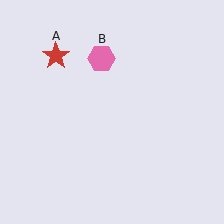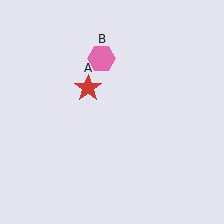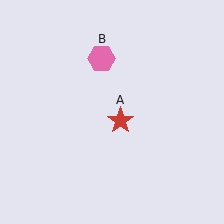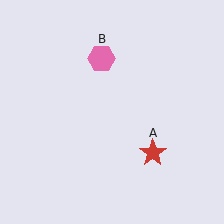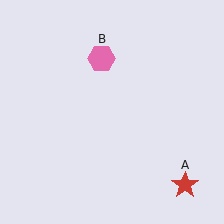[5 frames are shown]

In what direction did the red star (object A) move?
The red star (object A) moved down and to the right.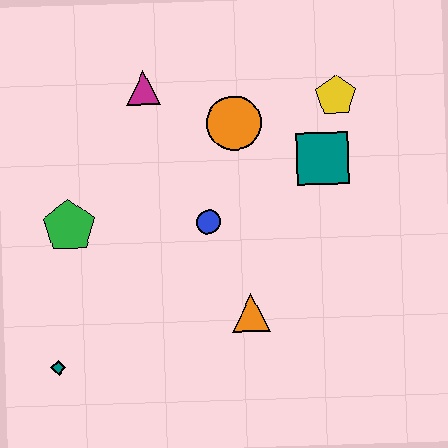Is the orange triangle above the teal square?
No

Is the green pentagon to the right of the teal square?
No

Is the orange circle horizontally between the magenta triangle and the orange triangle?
Yes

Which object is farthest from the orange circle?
The teal diamond is farthest from the orange circle.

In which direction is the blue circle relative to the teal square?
The blue circle is to the left of the teal square.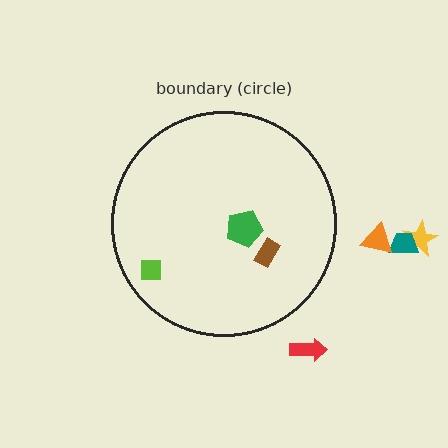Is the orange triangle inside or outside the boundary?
Outside.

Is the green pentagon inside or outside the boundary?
Inside.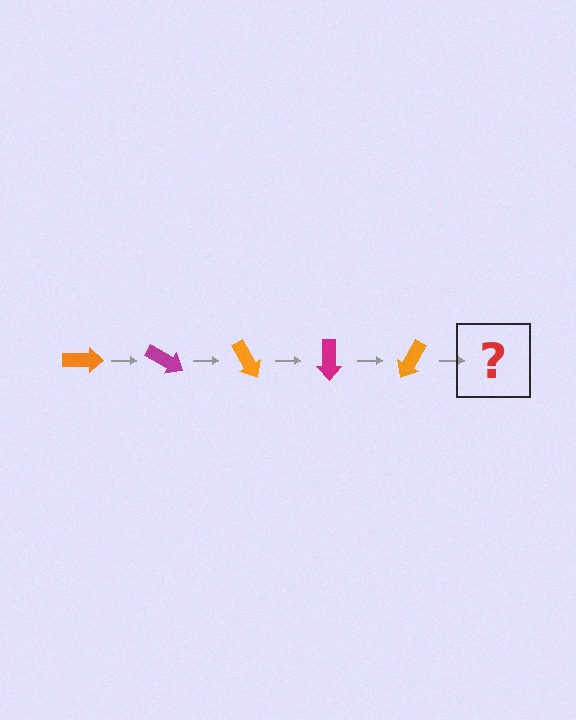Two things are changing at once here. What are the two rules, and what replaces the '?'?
The two rules are that it rotates 30 degrees each step and the color cycles through orange and magenta. The '?' should be a magenta arrow, rotated 150 degrees from the start.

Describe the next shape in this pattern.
It should be a magenta arrow, rotated 150 degrees from the start.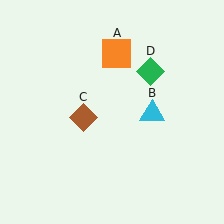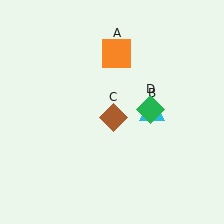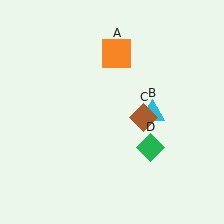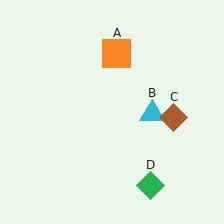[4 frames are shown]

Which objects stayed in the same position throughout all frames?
Orange square (object A) and cyan triangle (object B) remained stationary.